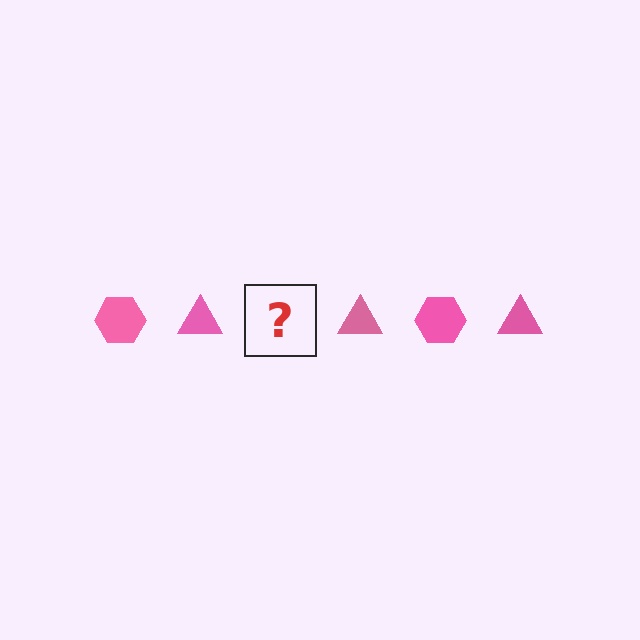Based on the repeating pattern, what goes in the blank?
The blank should be a pink hexagon.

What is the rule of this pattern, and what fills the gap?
The rule is that the pattern cycles through hexagon, triangle shapes in pink. The gap should be filled with a pink hexagon.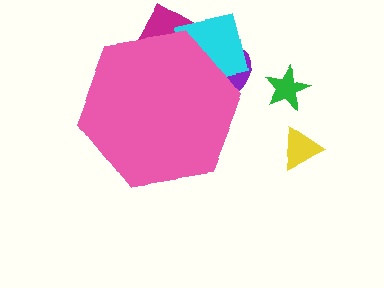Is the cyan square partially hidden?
Yes, the cyan square is partially hidden behind the pink hexagon.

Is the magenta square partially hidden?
Yes, the magenta square is partially hidden behind the pink hexagon.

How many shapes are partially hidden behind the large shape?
3 shapes are partially hidden.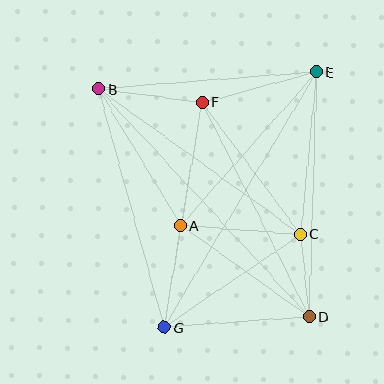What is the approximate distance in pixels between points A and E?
The distance between A and E is approximately 205 pixels.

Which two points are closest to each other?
Points C and D are closest to each other.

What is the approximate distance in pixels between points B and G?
The distance between B and G is approximately 247 pixels.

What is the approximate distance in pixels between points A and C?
The distance between A and C is approximately 121 pixels.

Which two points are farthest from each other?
Points B and D are farthest from each other.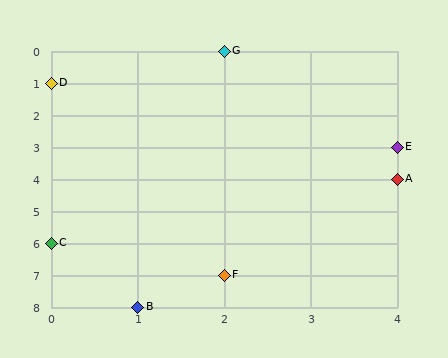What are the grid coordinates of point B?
Point B is at grid coordinates (1, 8).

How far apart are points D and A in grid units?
Points D and A are 4 columns and 3 rows apart (about 5.0 grid units diagonally).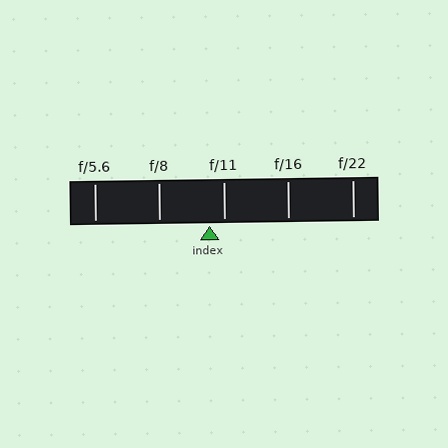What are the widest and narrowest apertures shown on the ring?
The widest aperture shown is f/5.6 and the narrowest is f/22.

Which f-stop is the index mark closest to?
The index mark is closest to f/11.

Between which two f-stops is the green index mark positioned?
The index mark is between f/8 and f/11.